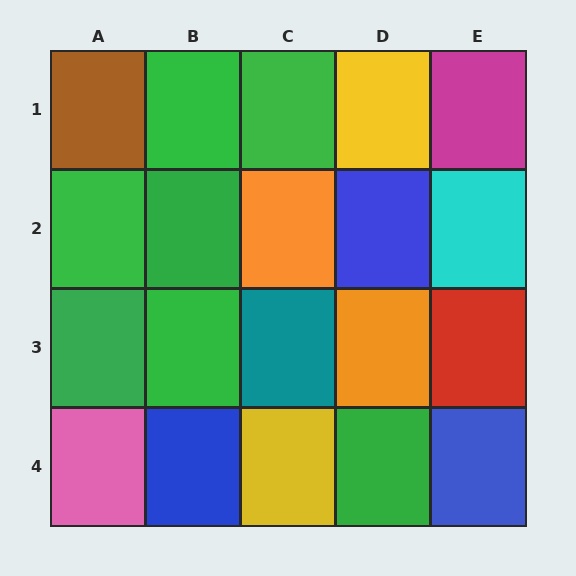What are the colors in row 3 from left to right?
Green, green, teal, orange, red.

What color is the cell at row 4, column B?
Blue.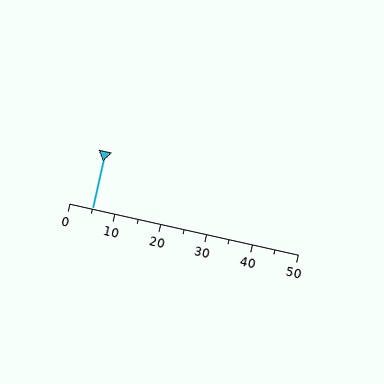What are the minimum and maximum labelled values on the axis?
The axis runs from 0 to 50.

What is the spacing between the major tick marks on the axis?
The major ticks are spaced 10 apart.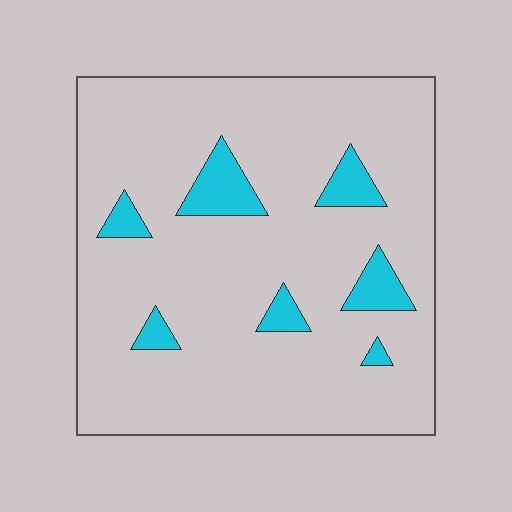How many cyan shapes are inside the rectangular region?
7.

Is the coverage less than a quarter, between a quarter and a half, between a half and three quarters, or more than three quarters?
Less than a quarter.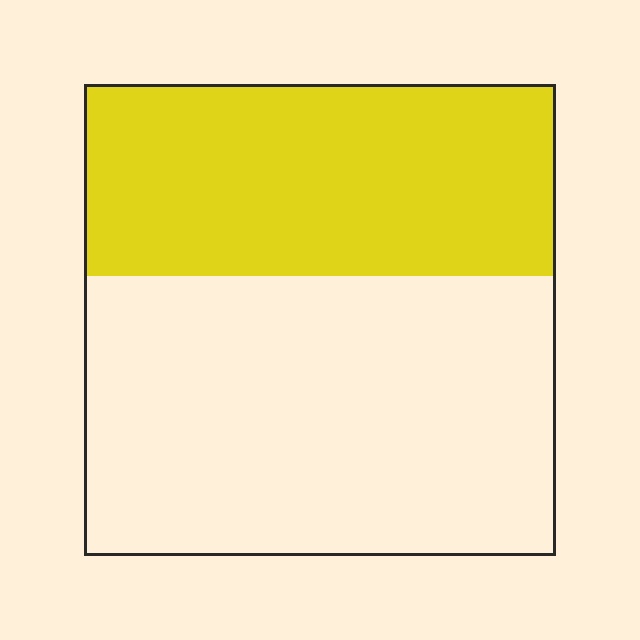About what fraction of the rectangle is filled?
About two fifths (2/5).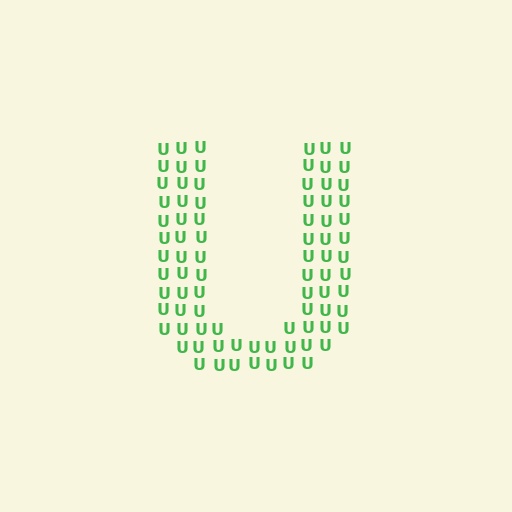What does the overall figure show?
The overall figure shows the letter U.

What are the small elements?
The small elements are letter U's.